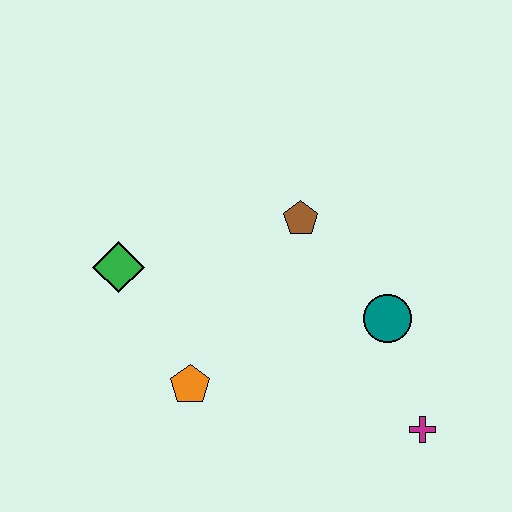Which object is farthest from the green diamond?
The magenta cross is farthest from the green diamond.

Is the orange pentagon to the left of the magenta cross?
Yes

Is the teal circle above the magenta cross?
Yes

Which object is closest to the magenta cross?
The teal circle is closest to the magenta cross.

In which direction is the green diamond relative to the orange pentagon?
The green diamond is above the orange pentagon.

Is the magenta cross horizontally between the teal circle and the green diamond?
No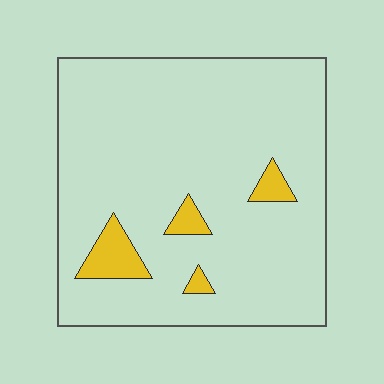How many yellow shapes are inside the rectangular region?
4.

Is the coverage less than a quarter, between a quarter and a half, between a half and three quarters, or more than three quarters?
Less than a quarter.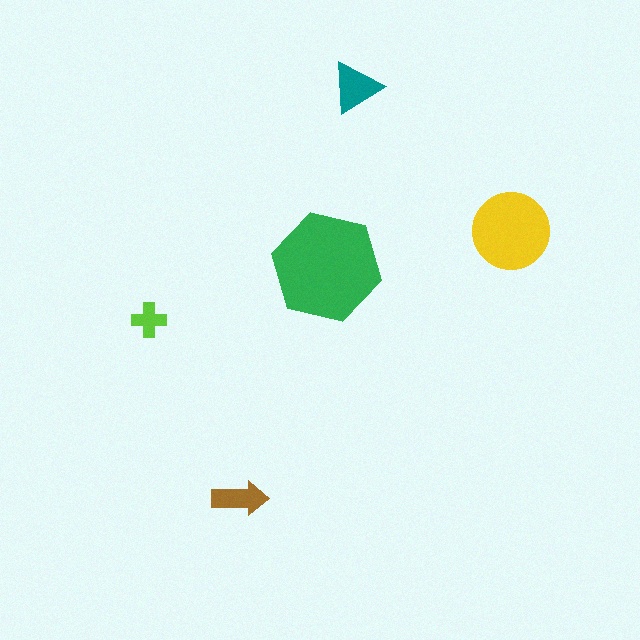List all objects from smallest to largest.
The lime cross, the brown arrow, the teal triangle, the yellow circle, the green hexagon.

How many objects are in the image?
There are 5 objects in the image.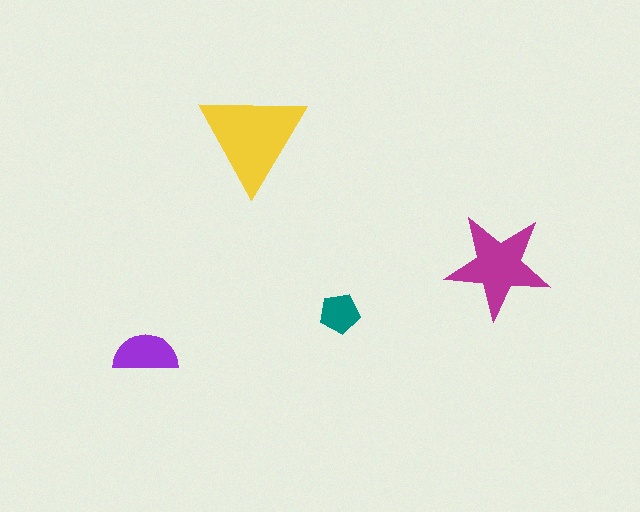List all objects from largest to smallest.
The yellow triangle, the magenta star, the purple semicircle, the teal pentagon.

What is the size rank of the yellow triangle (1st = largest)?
1st.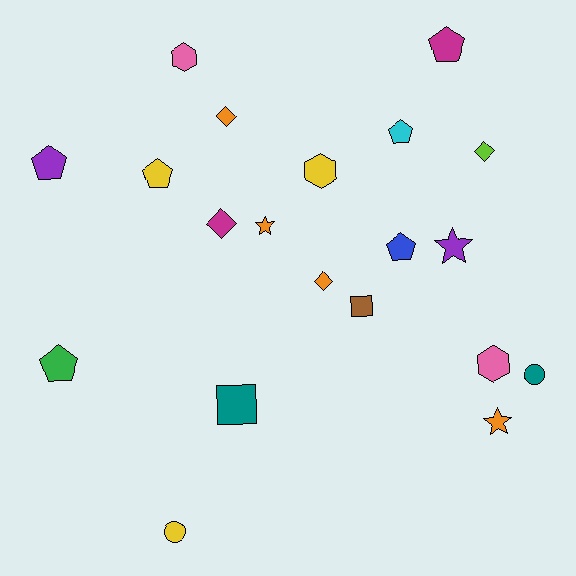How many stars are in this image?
There are 3 stars.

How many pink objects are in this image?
There are 2 pink objects.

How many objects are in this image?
There are 20 objects.